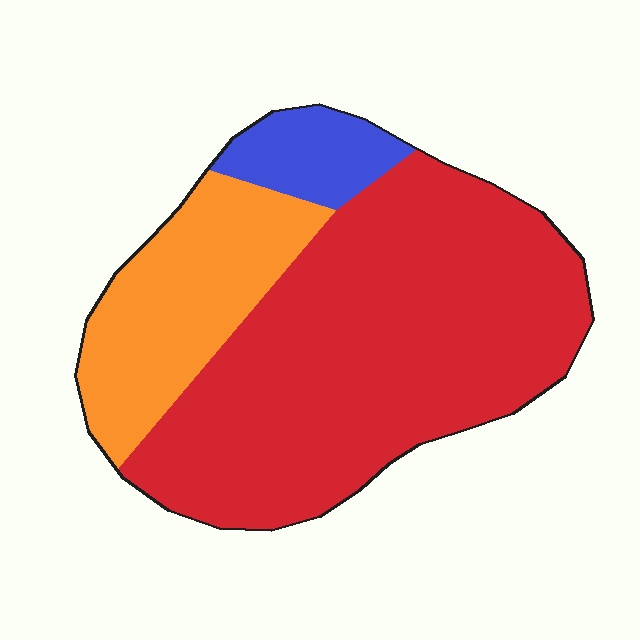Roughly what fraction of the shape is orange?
Orange takes up about one quarter (1/4) of the shape.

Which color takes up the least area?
Blue, at roughly 10%.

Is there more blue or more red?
Red.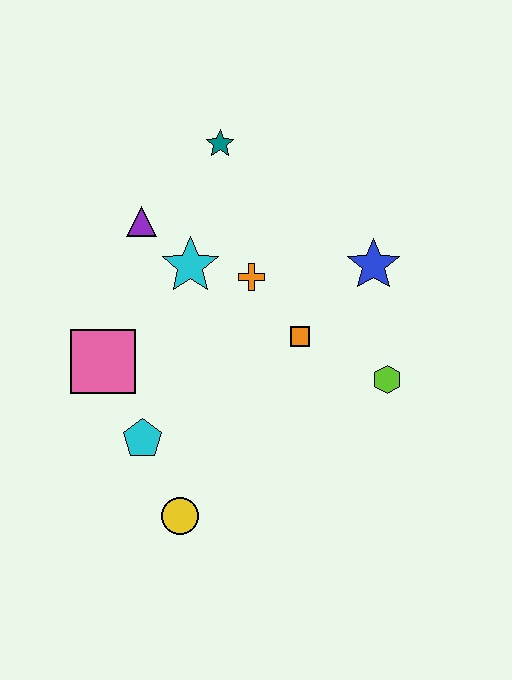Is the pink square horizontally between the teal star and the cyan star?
No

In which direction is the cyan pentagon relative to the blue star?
The cyan pentagon is to the left of the blue star.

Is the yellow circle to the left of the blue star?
Yes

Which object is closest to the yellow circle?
The cyan pentagon is closest to the yellow circle.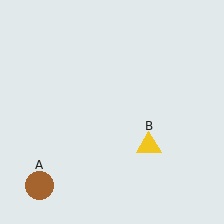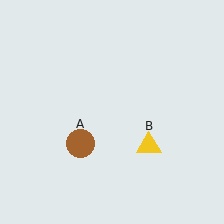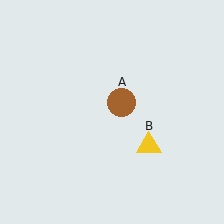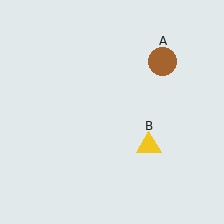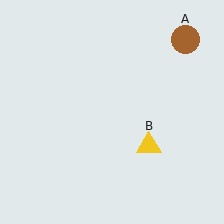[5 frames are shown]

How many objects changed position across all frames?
1 object changed position: brown circle (object A).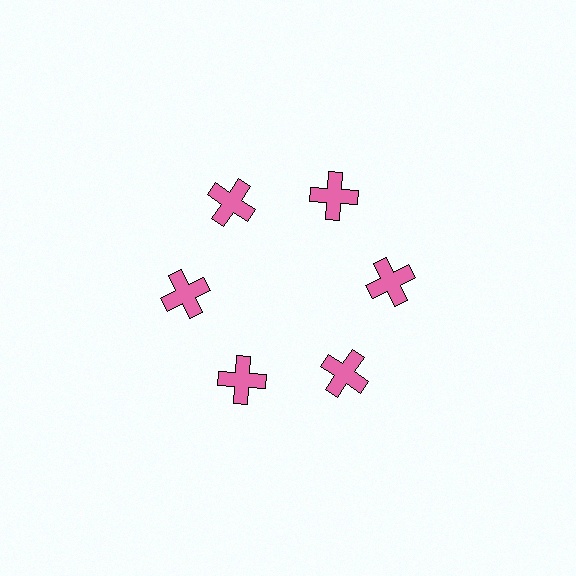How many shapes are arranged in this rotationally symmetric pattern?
There are 6 shapes, arranged in 6 groups of 1.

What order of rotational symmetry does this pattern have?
This pattern has 6-fold rotational symmetry.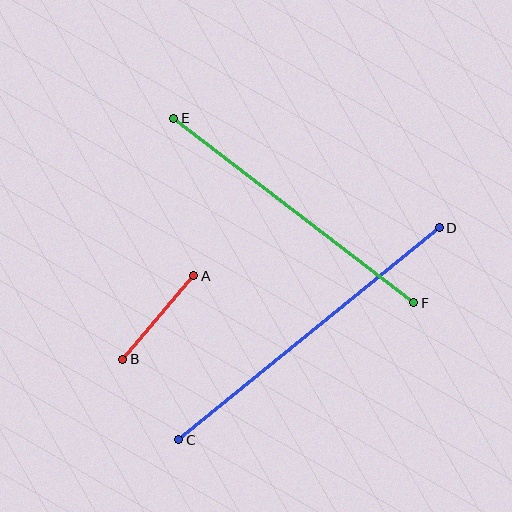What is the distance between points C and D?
The distance is approximately 336 pixels.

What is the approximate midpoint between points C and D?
The midpoint is at approximately (309, 334) pixels.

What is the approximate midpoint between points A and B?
The midpoint is at approximately (158, 318) pixels.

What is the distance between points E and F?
The distance is approximately 303 pixels.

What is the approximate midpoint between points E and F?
The midpoint is at approximately (294, 211) pixels.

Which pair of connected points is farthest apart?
Points C and D are farthest apart.